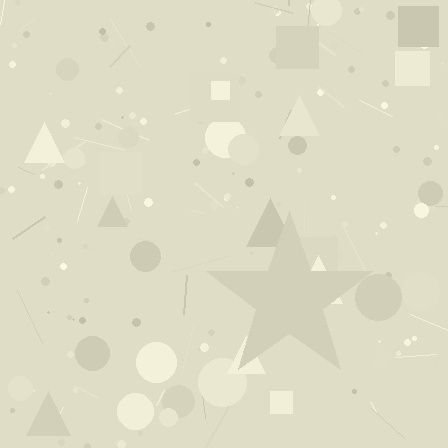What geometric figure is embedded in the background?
A star is embedded in the background.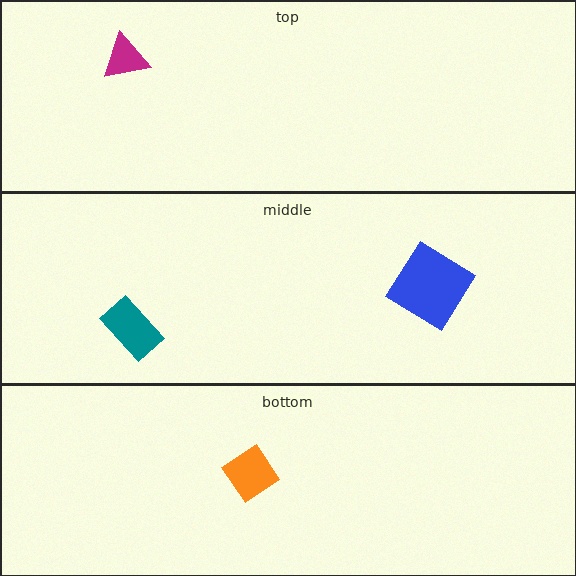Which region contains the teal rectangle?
The middle region.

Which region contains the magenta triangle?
The top region.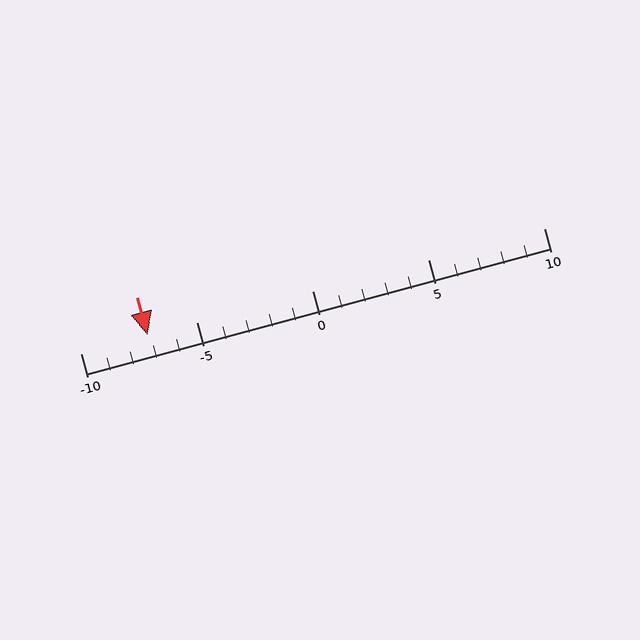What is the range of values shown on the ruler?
The ruler shows values from -10 to 10.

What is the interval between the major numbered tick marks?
The major tick marks are spaced 5 units apart.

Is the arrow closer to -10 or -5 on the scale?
The arrow is closer to -5.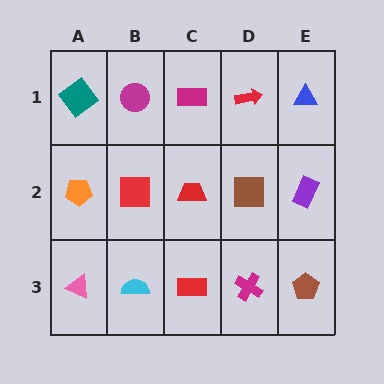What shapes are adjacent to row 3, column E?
A purple rectangle (row 2, column E), a magenta cross (row 3, column D).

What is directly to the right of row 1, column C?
A red arrow.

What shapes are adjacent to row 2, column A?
A teal diamond (row 1, column A), a pink triangle (row 3, column A), a red square (row 2, column B).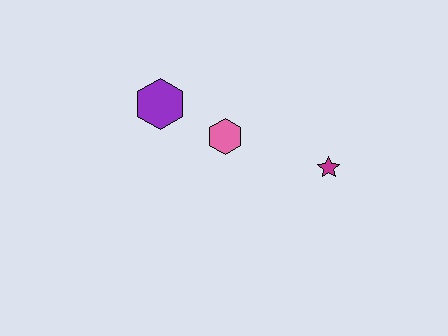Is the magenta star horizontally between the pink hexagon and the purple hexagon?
No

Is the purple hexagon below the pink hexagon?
No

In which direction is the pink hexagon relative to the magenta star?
The pink hexagon is to the left of the magenta star.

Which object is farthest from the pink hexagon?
The magenta star is farthest from the pink hexagon.